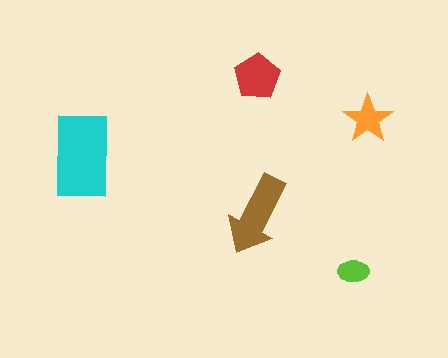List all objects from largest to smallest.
The cyan rectangle, the brown arrow, the red pentagon, the orange star, the lime ellipse.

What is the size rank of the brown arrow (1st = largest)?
2nd.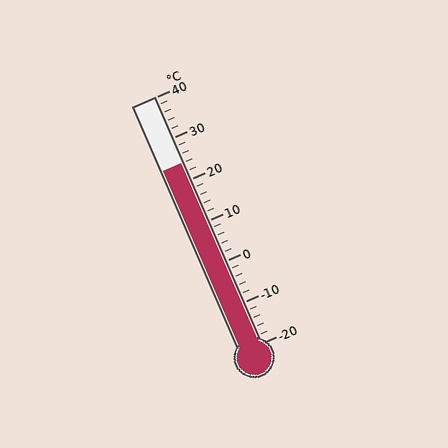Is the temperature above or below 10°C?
The temperature is above 10°C.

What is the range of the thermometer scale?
The thermometer scale ranges from -20°C to 40°C.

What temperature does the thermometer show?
The thermometer shows approximately 24°C.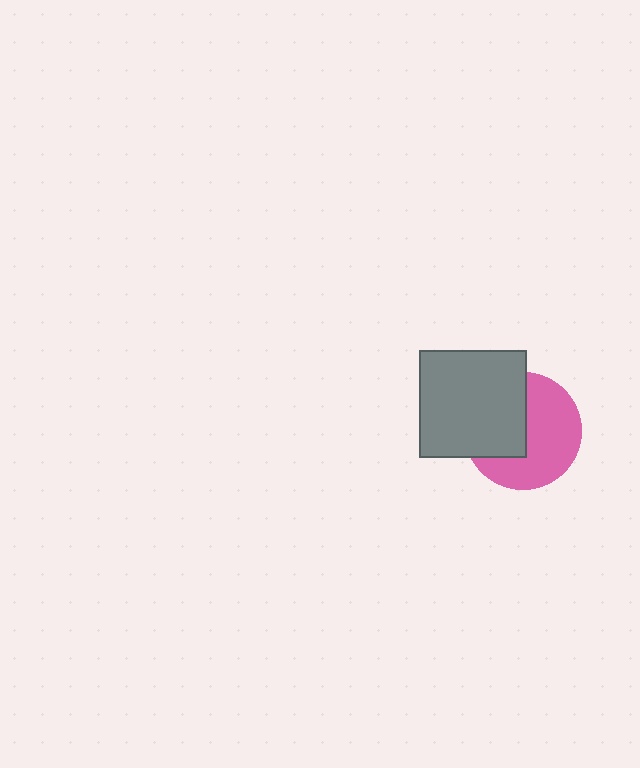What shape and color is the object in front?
The object in front is a gray square.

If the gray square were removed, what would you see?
You would see the complete pink circle.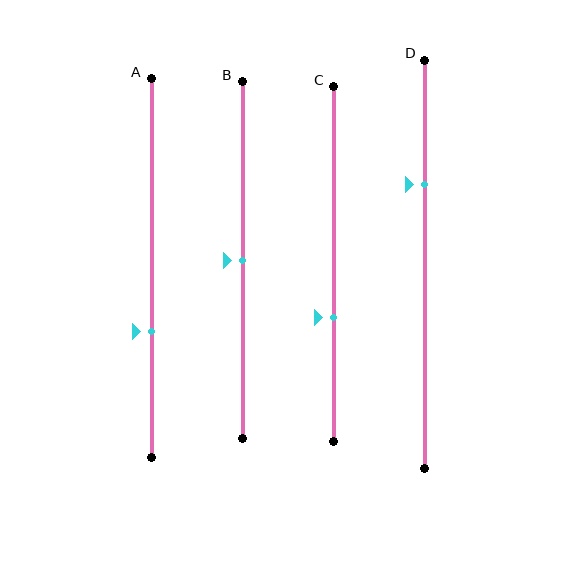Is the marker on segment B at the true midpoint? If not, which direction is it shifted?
Yes, the marker on segment B is at the true midpoint.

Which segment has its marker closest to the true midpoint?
Segment B has its marker closest to the true midpoint.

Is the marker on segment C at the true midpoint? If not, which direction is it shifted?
No, the marker on segment C is shifted downward by about 15% of the segment length.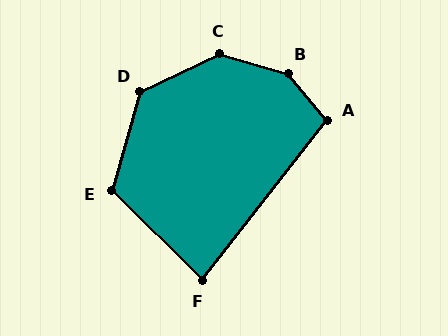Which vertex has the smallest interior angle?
F, at approximately 83 degrees.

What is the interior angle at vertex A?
Approximately 102 degrees (obtuse).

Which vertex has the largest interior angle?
B, at approximately 146 degrees.